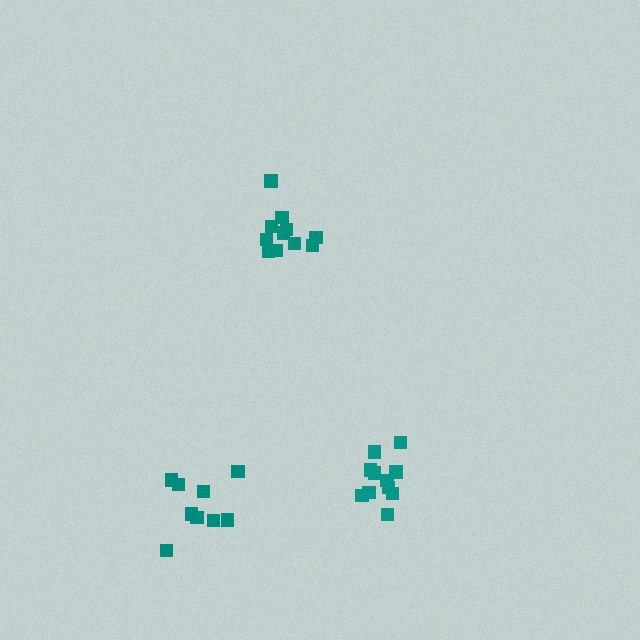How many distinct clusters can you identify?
There are 3 distinct clusters.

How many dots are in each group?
Group 1: 11 dots, Group 2: 11 dots, Group 3: 9 dots (31 total).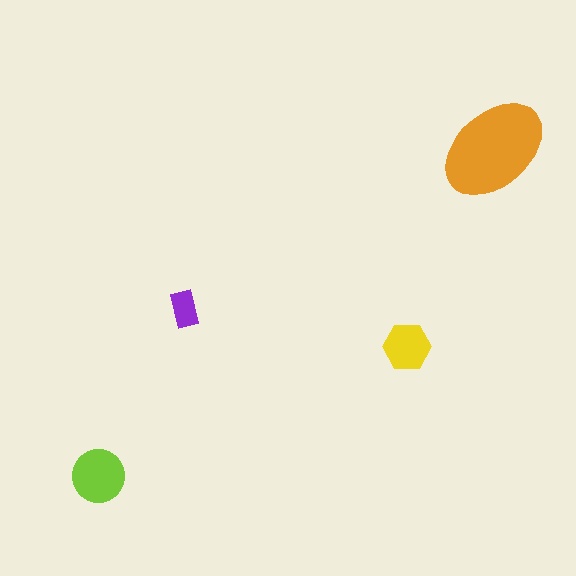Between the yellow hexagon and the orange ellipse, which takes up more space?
The orange ellipse.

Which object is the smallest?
The purple rectangle.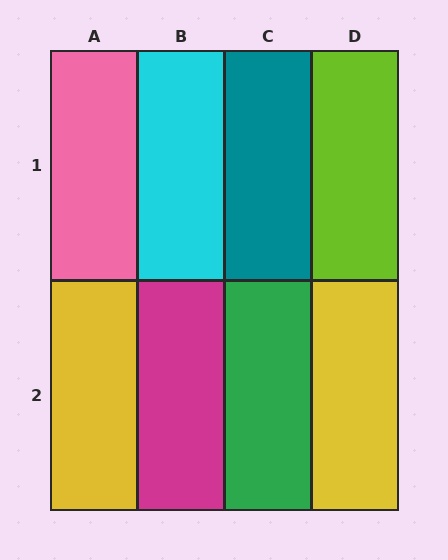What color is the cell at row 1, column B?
Cyan.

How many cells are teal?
1 cell is teal.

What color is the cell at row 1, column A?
Pink.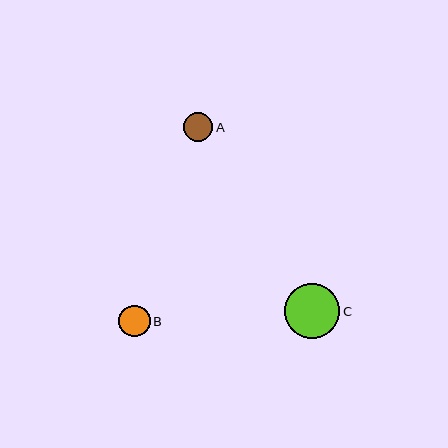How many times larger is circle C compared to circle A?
Circle C is approximately 1.9 times the size of circle A.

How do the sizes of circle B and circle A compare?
Circle B and circle A are approximately the same size.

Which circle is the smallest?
Circle A is the smallest with a size of approximately 29 pixels.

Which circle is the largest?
Circle C is the largest with a size of approximately 55 pixels.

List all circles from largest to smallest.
From largest to smallest: C, B, A.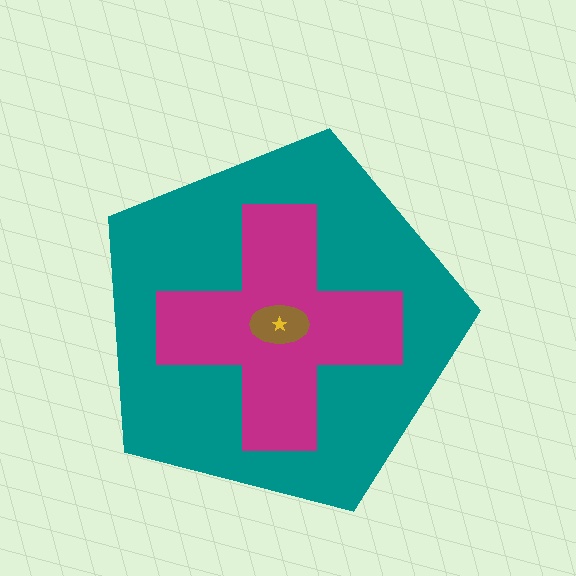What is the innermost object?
The yellow star.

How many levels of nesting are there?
4.